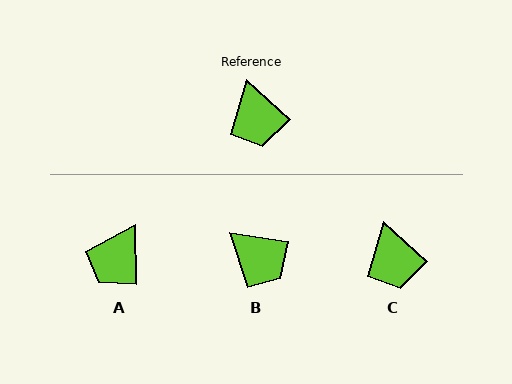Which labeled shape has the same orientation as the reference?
C.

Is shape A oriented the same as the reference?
No, it is off by about 47 degrees.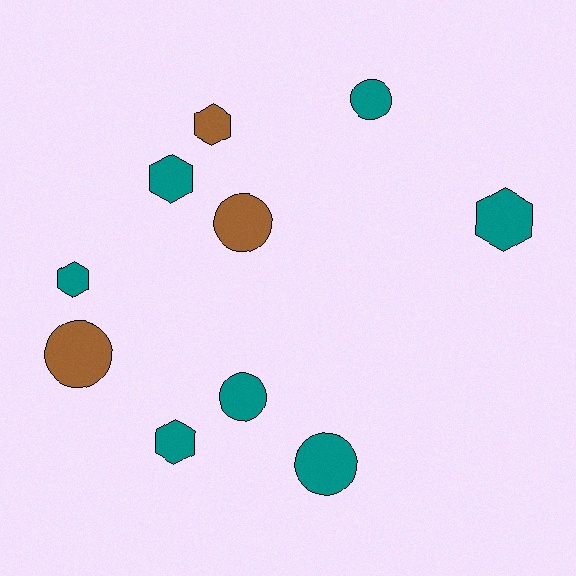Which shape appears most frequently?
Circle, with 5 objects.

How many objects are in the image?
There are 10 objects.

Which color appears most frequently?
Teal, with 7 objects.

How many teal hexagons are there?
There are 4 teal hexagons.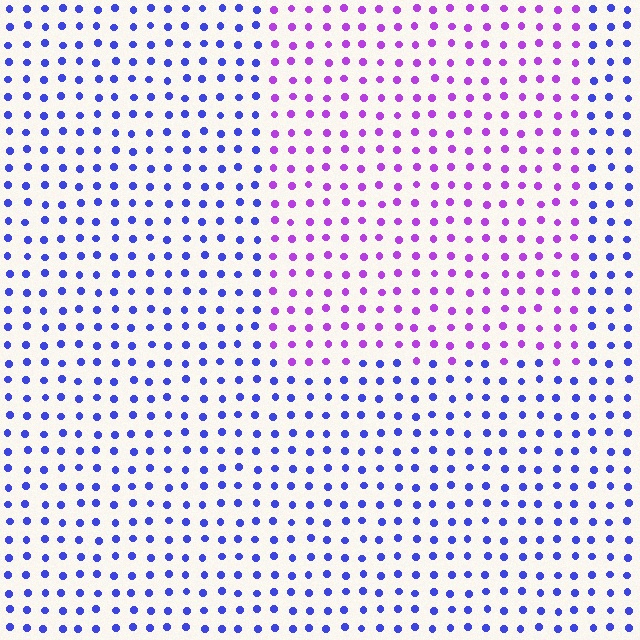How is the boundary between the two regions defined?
The boundary is defined purely by a slight shift in hue (about 48 degrees). Spacing, size, and orientation are identical on both sides.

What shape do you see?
I see a rectangle.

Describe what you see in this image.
The image is filled with small blue elements in a uniform arrangement. A rectangle-shaped region is visible where the elements are tinted to a slightly different hue, forming a subtle color boundary.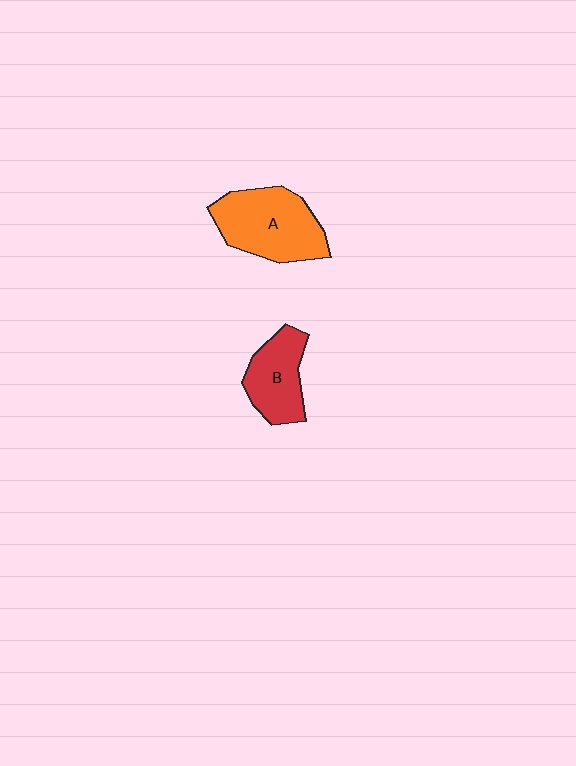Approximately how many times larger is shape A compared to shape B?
Approximately 1.5 times.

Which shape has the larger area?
Shape A (orange).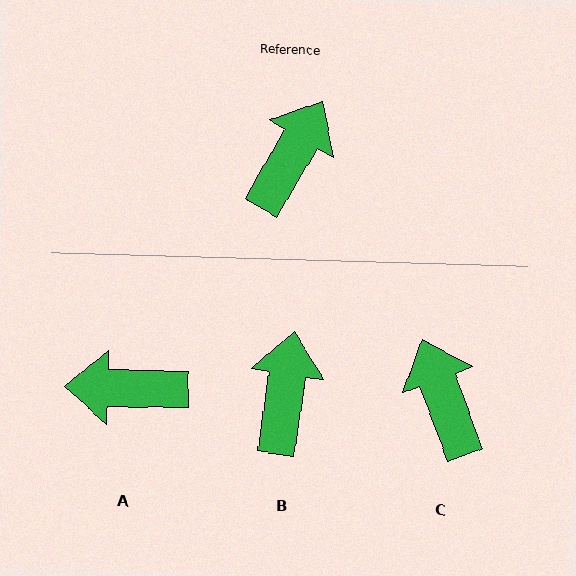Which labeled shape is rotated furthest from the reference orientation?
A, about 119 degrees away.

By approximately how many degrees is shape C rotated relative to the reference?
Approximately 50 degrees counter-clockwise.